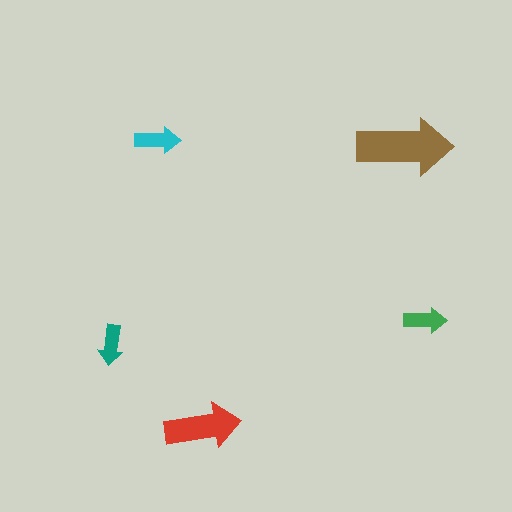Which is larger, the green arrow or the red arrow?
The red one.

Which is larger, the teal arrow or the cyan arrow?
The cyan one.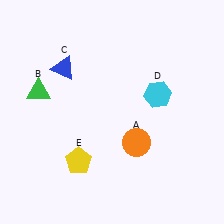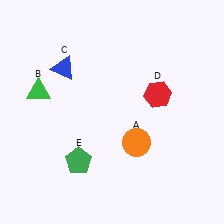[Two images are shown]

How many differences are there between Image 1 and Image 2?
There are 2 differences between the two images.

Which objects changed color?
D changed from cyan to red. E changed from yellow to green.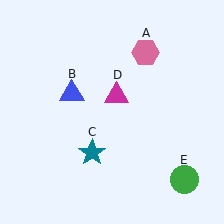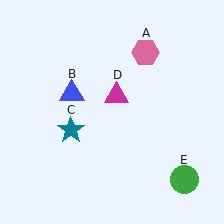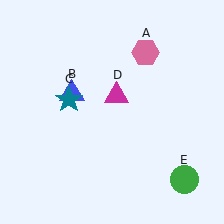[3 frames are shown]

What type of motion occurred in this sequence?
The teal star (object C) rotated clockwise around the center of the scene.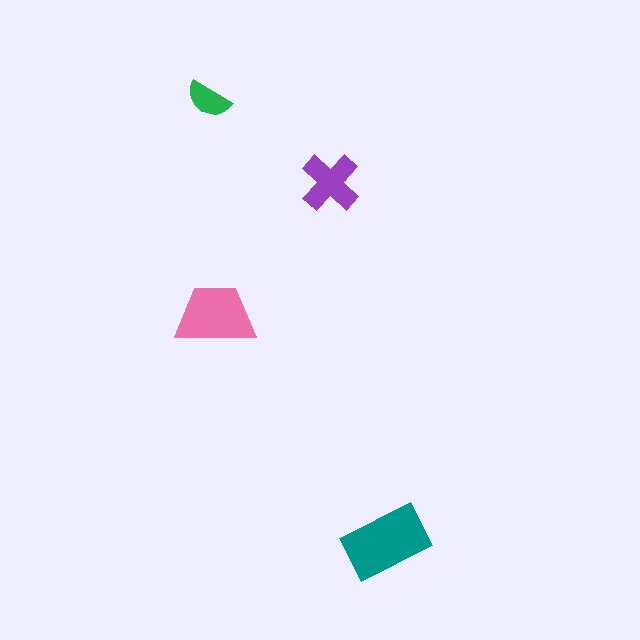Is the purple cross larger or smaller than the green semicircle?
Larger.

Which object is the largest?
The teal rectangle.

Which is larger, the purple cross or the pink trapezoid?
The pink trapezoid.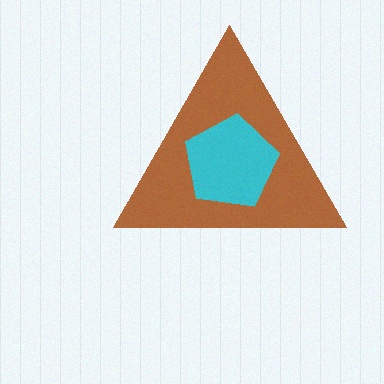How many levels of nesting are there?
2.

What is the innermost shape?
The cyan pentagon.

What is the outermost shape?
The brown triangle.